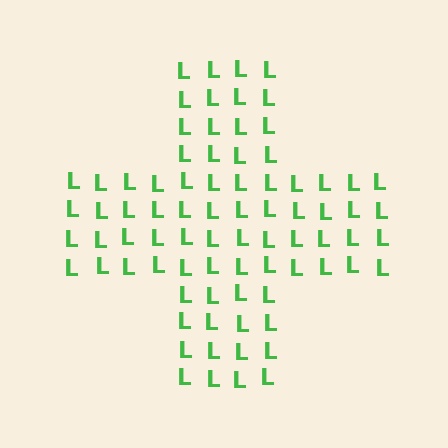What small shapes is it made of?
It is made of small letter L's.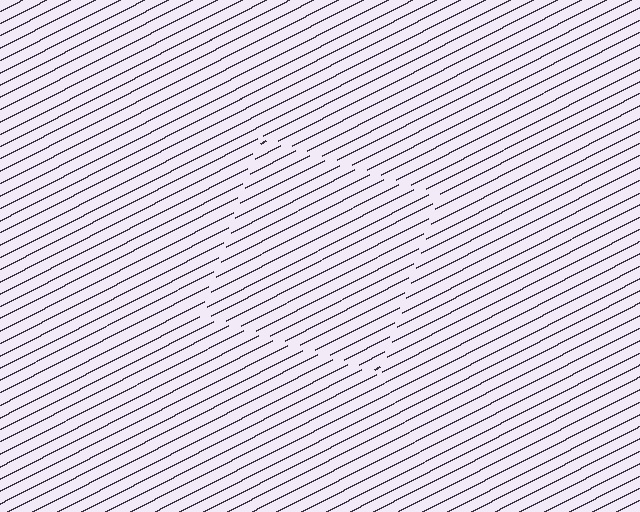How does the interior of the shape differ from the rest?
The interior of the shape contains the same grating, shifted by half a period — the contour is defined by the phase discontinuity where line-ends from the inner and outer gratings abut.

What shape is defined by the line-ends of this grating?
An illusory square. The interior of the shape contains the same grating, shifted by half a period — the contour is defined by the phase discontinuity where line-ends from the inner and outer gratings abut.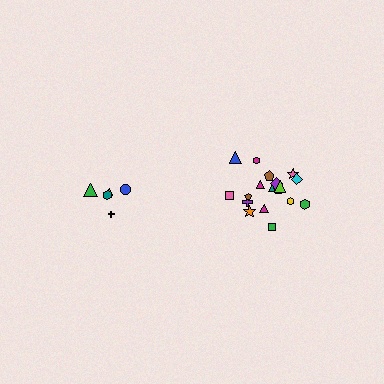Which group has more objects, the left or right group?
The right group.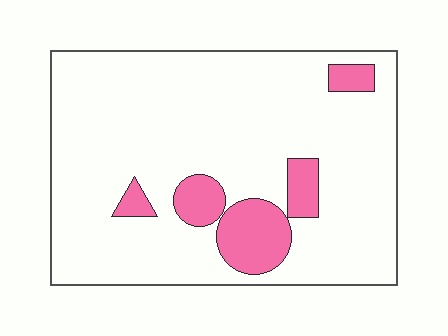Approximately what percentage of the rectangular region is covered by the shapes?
Approximately 15%.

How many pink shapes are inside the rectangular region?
5.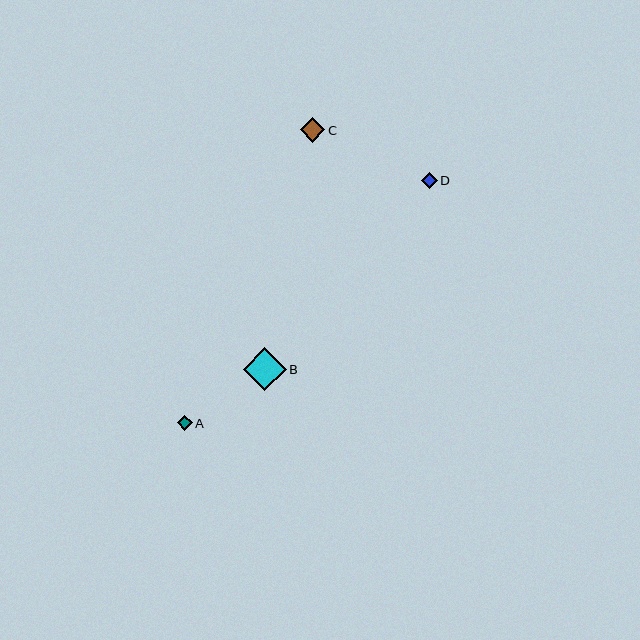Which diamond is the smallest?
Diamond A is the smallest with a size of approximately 15 pixels.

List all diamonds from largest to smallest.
From largest to smallest: B, C, D, A.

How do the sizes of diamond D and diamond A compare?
Diamond D and diamond A are approximately the same size.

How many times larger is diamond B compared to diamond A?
Diamond B is approximately 2.8 times the size of diamond A.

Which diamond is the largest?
Diamond B is the largest with a size of approximately 43 pixels.